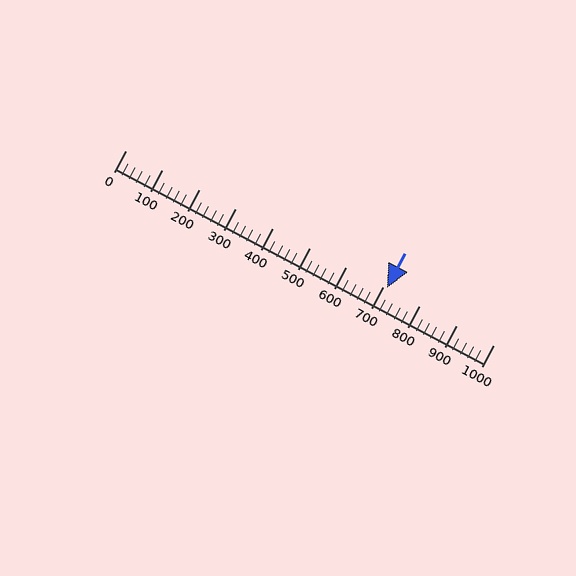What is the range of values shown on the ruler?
The ruler shows values from 0 to 1000.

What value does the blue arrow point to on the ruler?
The blue arrow points to approximately 711.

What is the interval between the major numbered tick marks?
The major tick marks are spaced 100 units apart.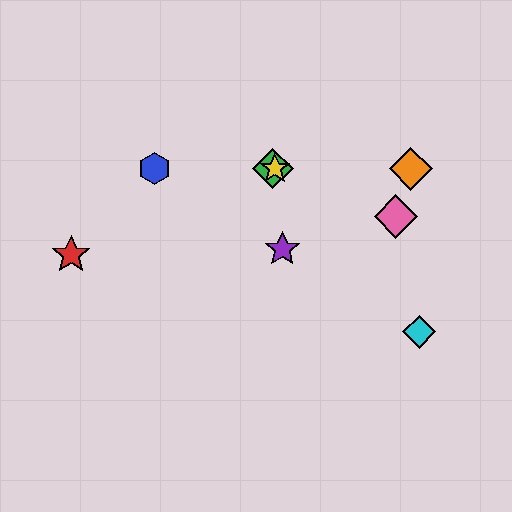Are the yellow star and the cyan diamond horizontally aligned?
No, the yellow star is at y≈169 and the cyan diamond is at y≈332.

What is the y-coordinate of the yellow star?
The yellow star is at y≈169.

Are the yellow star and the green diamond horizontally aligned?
Yes, both are at y≈169.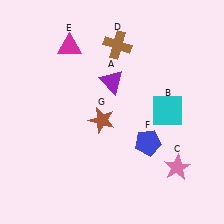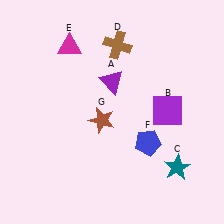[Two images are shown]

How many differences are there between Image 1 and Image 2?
There are 2 differences between the two images.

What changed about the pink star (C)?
In Image 1, C is pink. In Image 2, it changed to teal.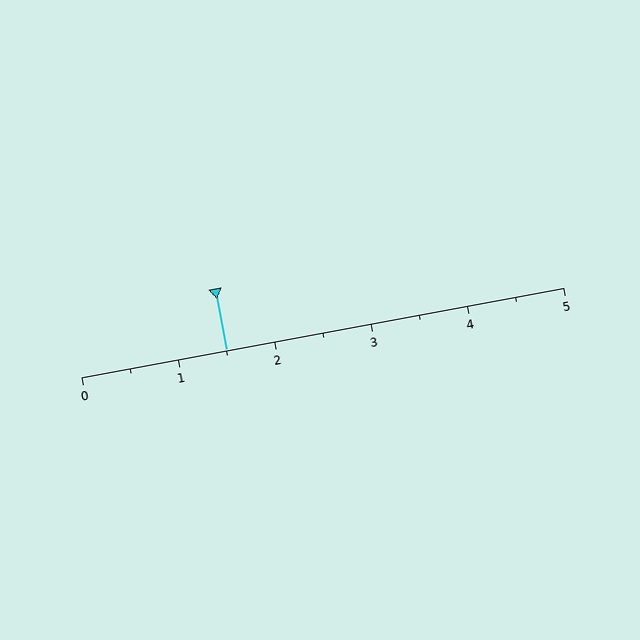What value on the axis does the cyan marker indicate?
The marker indicates approximately 1.5.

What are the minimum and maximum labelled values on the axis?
The axis runs from 0 to 5.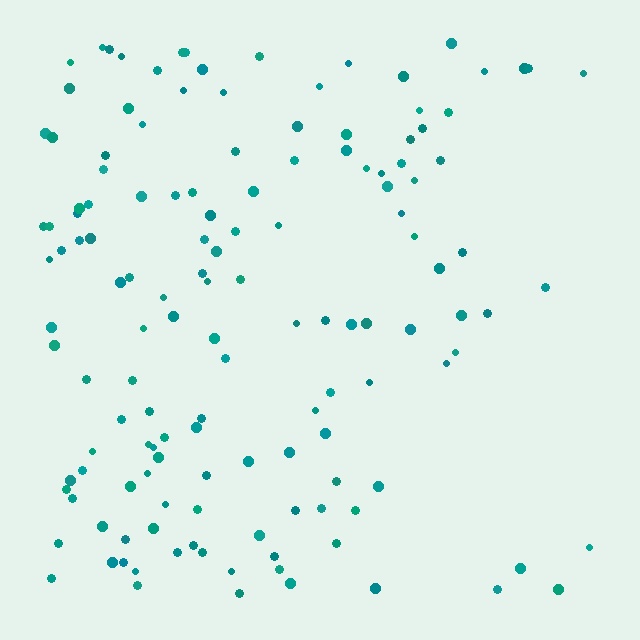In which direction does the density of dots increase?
From right to left, with the left side densest.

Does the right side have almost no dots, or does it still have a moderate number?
Still a moderate number, just noticeably fewer than the left.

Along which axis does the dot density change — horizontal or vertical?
Horizontal.